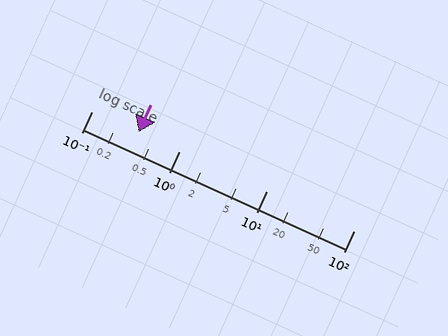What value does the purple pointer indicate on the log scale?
The pointer indicates approximately 0.34.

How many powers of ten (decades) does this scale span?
The scale spans 3 decades, from 0.1 to 100.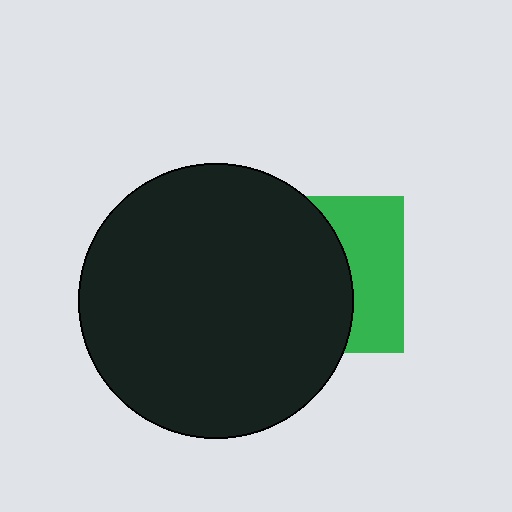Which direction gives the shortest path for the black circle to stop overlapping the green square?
Moving left gives the shortest separation.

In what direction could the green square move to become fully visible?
The green square could move right. That would shift it out from behind the black circle entirely.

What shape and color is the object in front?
The object in front is a black circle.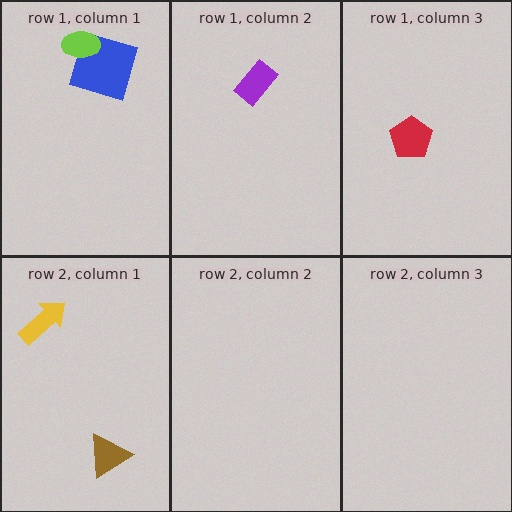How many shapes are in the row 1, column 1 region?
2.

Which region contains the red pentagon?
The row 1, column 3 region.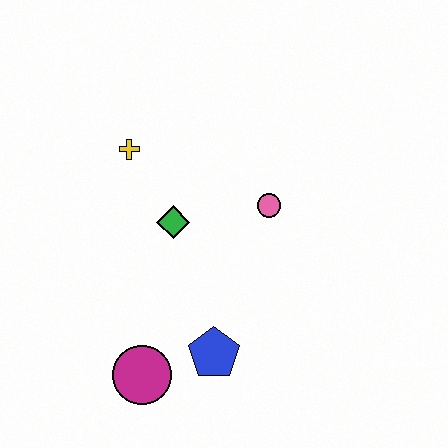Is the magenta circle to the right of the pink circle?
No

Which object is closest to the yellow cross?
The green diamond is closest to the yellow cross.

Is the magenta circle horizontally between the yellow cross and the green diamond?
Yes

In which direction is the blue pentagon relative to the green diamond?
The blue pentagon is below the green diamond.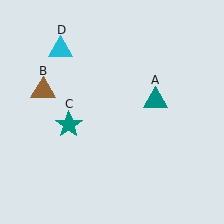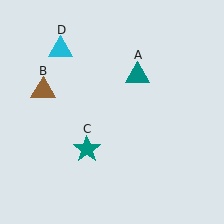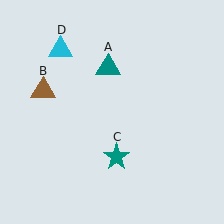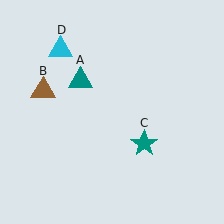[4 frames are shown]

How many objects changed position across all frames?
2 objects changed position: teal triangle (object A), teal star (object C).